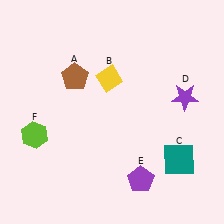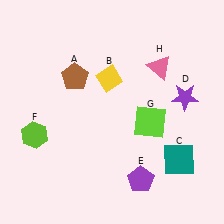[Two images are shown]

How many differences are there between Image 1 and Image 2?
There are 2 differences between the two images.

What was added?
A lime square (G), a pink triangle (H) were added in Image 2.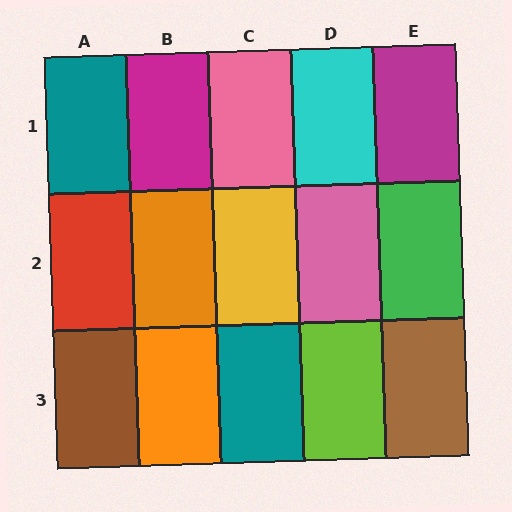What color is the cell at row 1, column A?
Teal.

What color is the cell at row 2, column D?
Pink.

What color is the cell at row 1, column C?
Pink.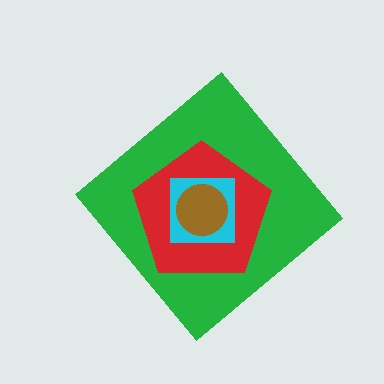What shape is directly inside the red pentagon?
The cyan square.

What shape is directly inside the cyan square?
The brown circle.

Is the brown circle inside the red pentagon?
Yes.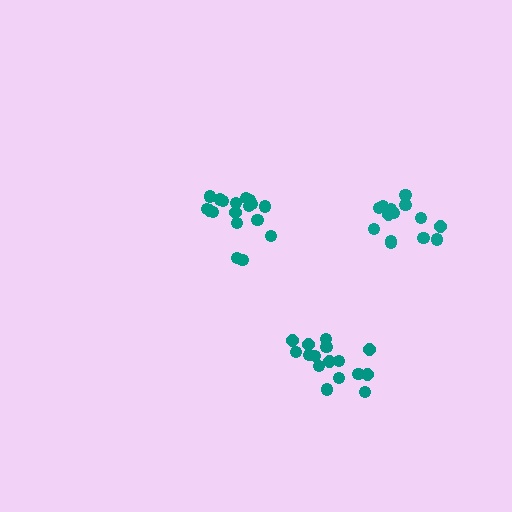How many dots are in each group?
Group 1: 19 dots, Group 2: 16 dots, Group 3: 14 dots (49 total).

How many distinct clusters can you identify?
There are 3 distinct clusters.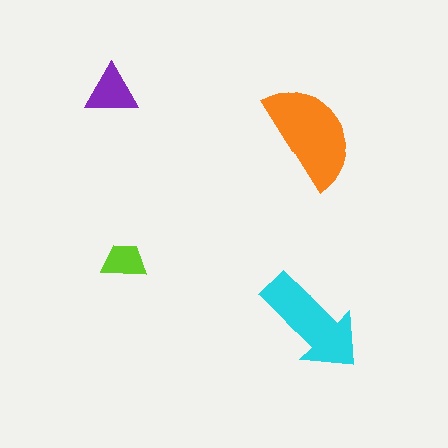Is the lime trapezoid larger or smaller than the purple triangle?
Smaller.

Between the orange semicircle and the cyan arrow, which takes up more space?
The orange semicircle.